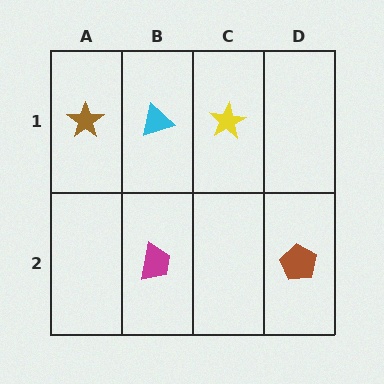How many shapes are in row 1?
3 shapes.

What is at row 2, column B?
A magenta trapezoid.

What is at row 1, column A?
A brown star.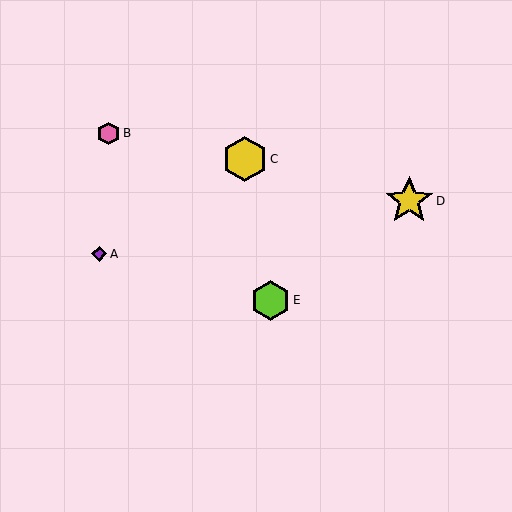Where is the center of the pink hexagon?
The center of the pink hexagon is at (108, 134).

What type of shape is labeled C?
Shape C is a yellow hexagon.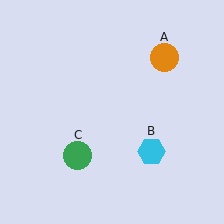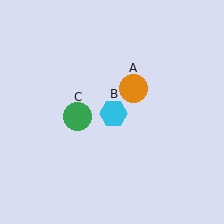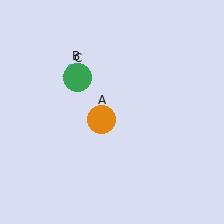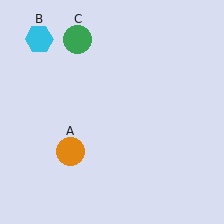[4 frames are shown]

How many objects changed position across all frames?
3 objects changed position: orange circle (object A), cyan hexagon (object B), green circle (object C).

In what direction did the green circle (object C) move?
The green circle (object C) moved up.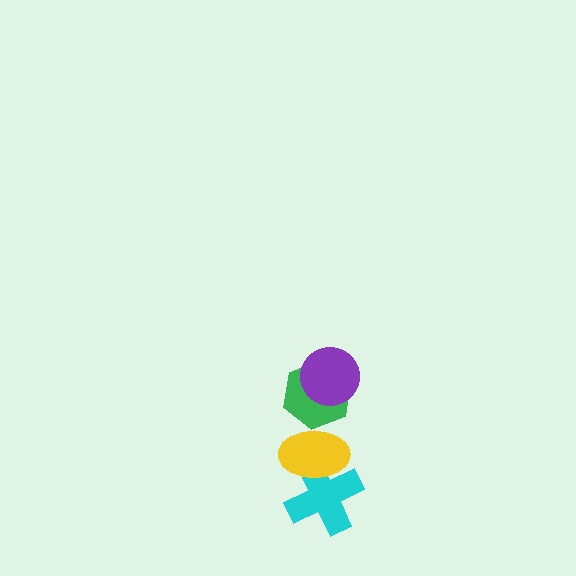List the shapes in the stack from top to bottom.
From top to bottom: the purple circle, the green hexagon, the yellow ellipse, the cyan cross.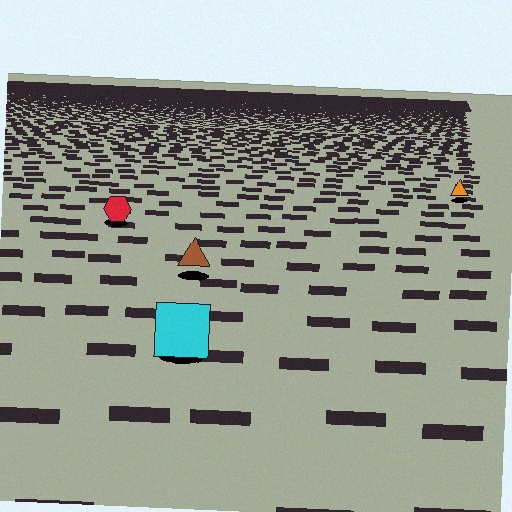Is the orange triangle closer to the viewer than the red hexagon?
No. The red hexagon is closer — you can tell from the texture gradient: the ground texture is coarser near it.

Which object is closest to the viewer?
The cyan square is closest. The texture marks near it are larger and more spread out.